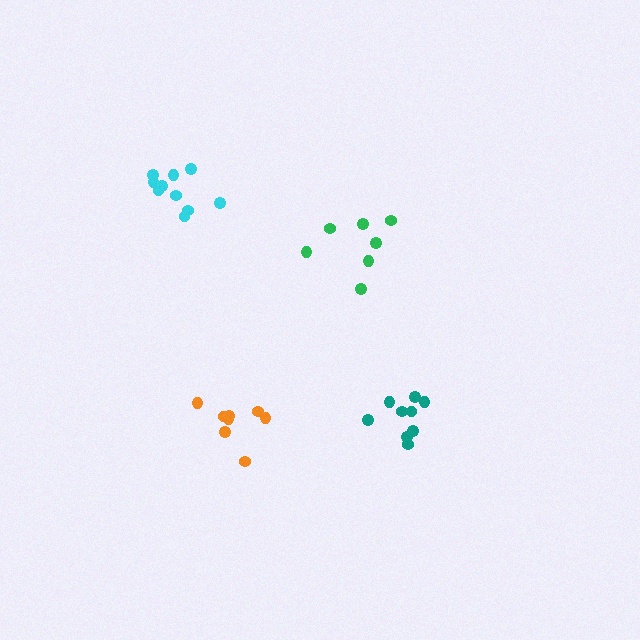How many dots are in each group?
Group 1: 10 dots, Group 2: 9 dots, Group 3: 7 dots, Group 4: 8 dots (34 total).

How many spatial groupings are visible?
There are 4 spatial groupings.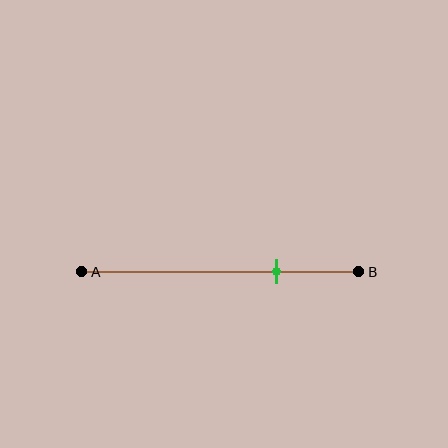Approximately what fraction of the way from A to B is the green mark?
The green mark is approximately 70% of the way from A to B.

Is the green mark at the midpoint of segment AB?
No, the mark is at about 70% from A, not at the 50% midpoint.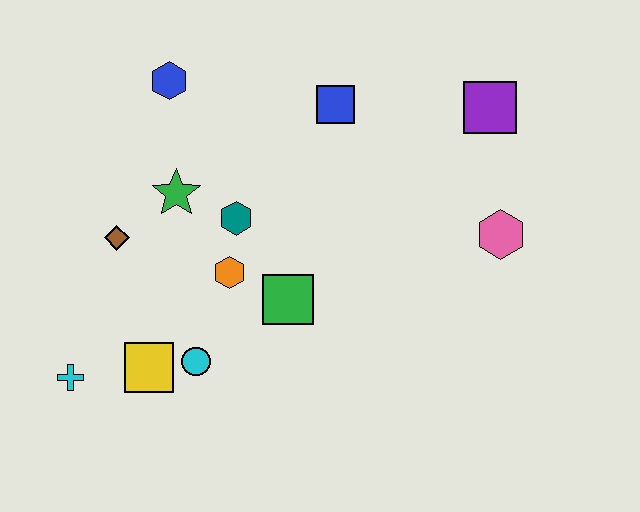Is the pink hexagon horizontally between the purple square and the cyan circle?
No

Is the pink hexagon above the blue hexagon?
No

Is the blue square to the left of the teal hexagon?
No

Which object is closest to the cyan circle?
The yellow square is closest to the cyan circle.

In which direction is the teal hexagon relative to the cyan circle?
The teal hexagon is above the cyan circle.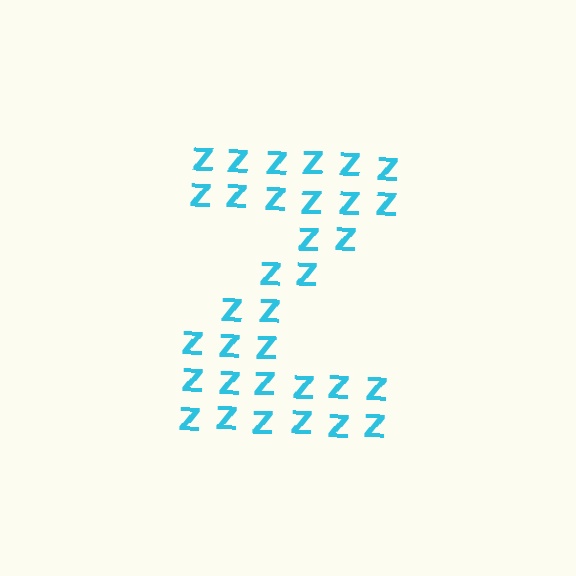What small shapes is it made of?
It is made of small letter Z's.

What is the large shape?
The large shape is the letter Z.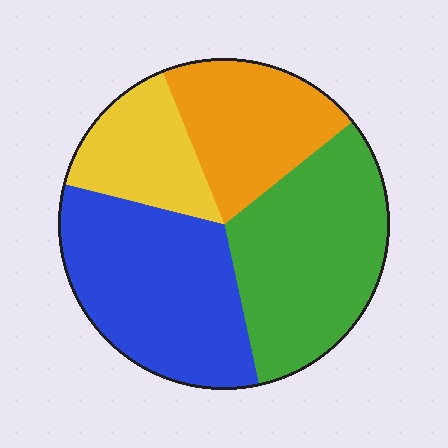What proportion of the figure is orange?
Orange takes up about one fifth (1/5) of the figure.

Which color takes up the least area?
Yellow, at roughly 15%.